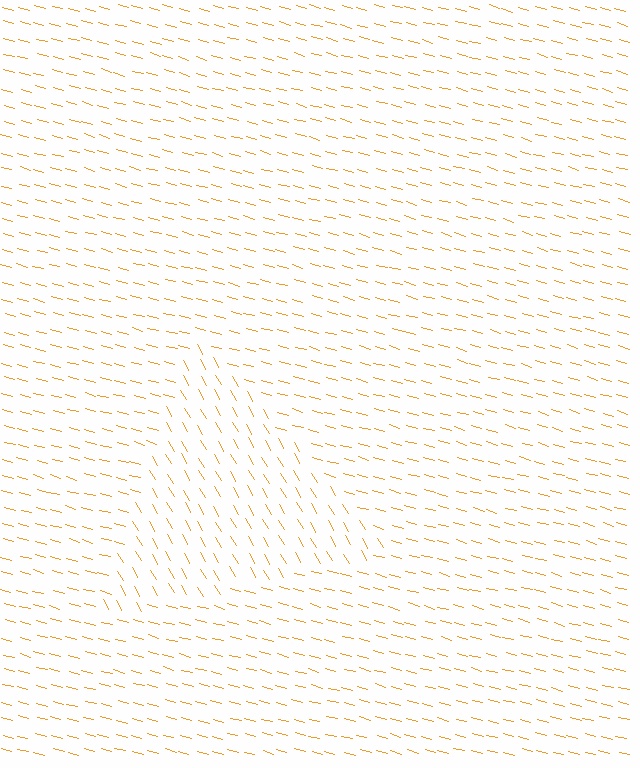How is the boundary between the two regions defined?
The boundary is defined purely by a change in line orientation (approximately 45 degrees difference). All lines are the same color and thickness.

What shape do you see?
I see a triangle.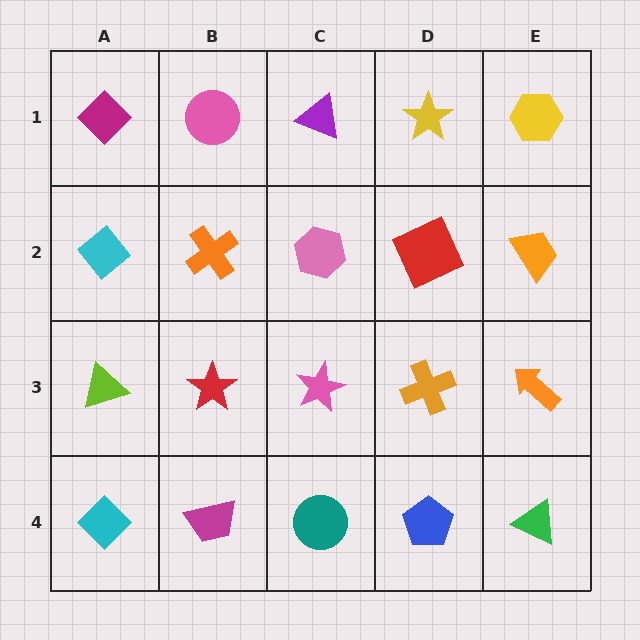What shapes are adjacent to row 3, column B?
An orange cross (row 2, column B), a magenta trapezoid (row 4, column B), a lime triangle (row 3, column A), a pink star (row 3, column C).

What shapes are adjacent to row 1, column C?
A pink hexagon (row 2, column C), a pink circle (row 1, column B), a yellow star (row 1, column D).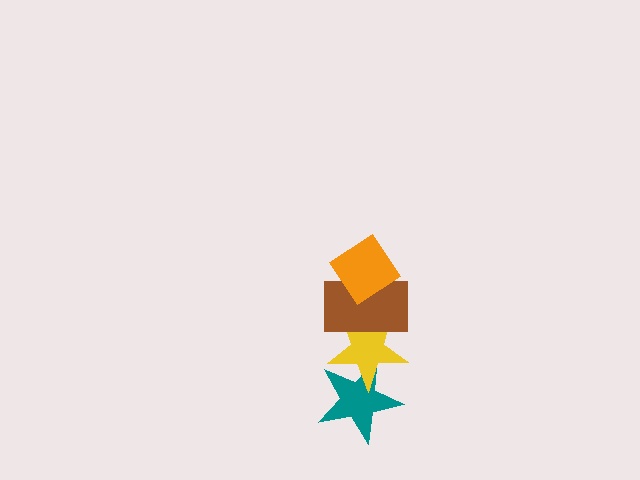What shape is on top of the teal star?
The yellow star is on top of the teal star.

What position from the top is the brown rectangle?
The brown rectangle is 2nd from the top.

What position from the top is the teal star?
The teal star is 4th from the top.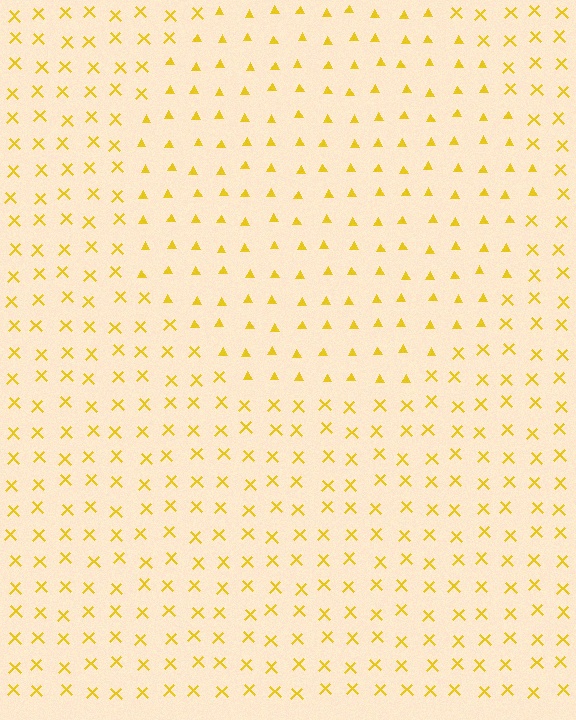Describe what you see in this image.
The image is filled with small yellow elements arranged in a uniform grid. A circle-shaped region contains triangles, while the surrounding area contains X marks. The boundary is defined purely by the change in element shape.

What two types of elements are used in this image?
The image uses triangles inside the circle region and X marks outside it.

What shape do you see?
I see a circle.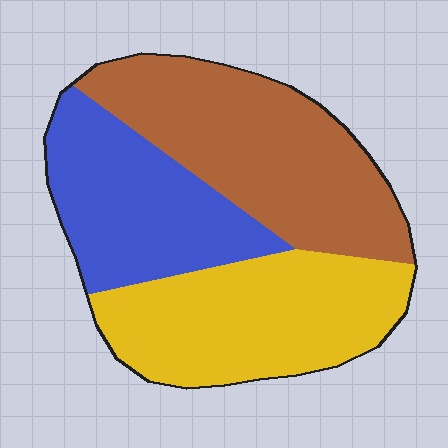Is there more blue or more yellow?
Yellow.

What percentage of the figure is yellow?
Yellow takes up about one third (1/3) of the figure.